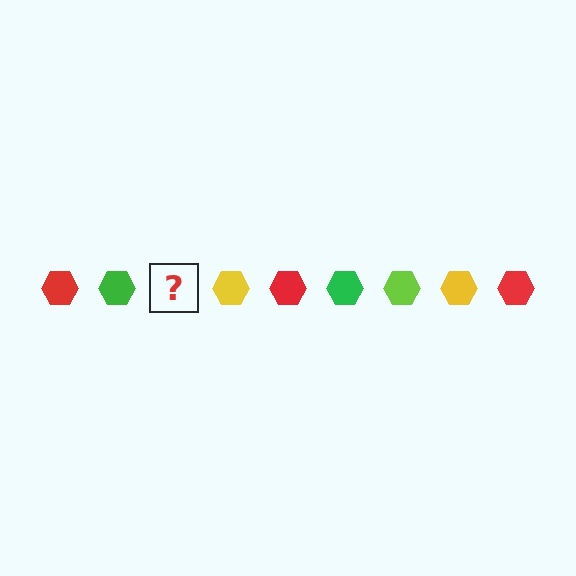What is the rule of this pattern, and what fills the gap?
The rule is that the pattern cycles through red, green, lime, yellow hexagons. The gap should be filled with a lime hexagon.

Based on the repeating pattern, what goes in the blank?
The blank should be a lime hexagon.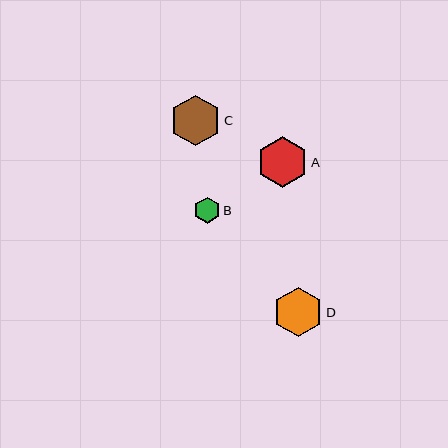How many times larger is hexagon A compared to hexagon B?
Hexagon A is approximately 2.0 times the size of hexagon B.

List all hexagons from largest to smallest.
From largest to smallest: A, C, D, B.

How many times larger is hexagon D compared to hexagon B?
Hexagon D is approximately 1.9 times the size of hexagon B.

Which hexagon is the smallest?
Hexagon B is the smallest with a size of approximately 26 pixels.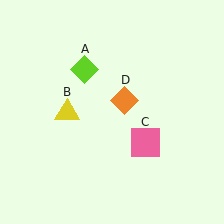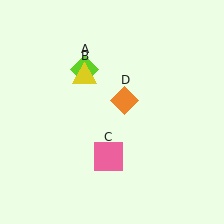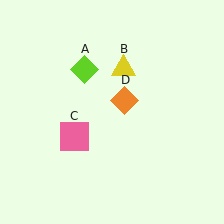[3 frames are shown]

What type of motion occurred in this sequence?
The yellow triangle (object B), pink square (object C) rotated clockwise around the center of the scene.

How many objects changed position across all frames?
2 objects changed position: yellow triangle (object B), pink square (object C).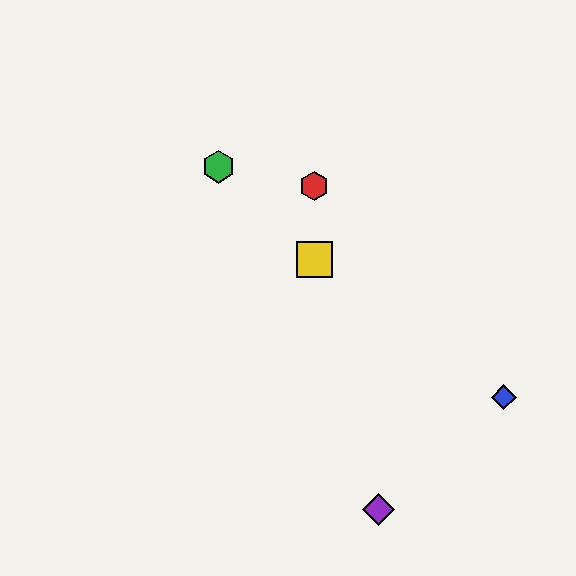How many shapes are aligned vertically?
2 shapes (the red hexagon, the yellow square) are aligned vertically.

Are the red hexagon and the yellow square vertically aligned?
Yes, both are at x≈314.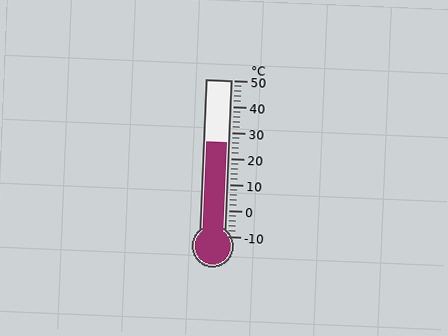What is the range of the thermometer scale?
The thermometer scale ranges from -10°C to 50°C.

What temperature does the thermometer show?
The thermometer shows approximately 26°C.